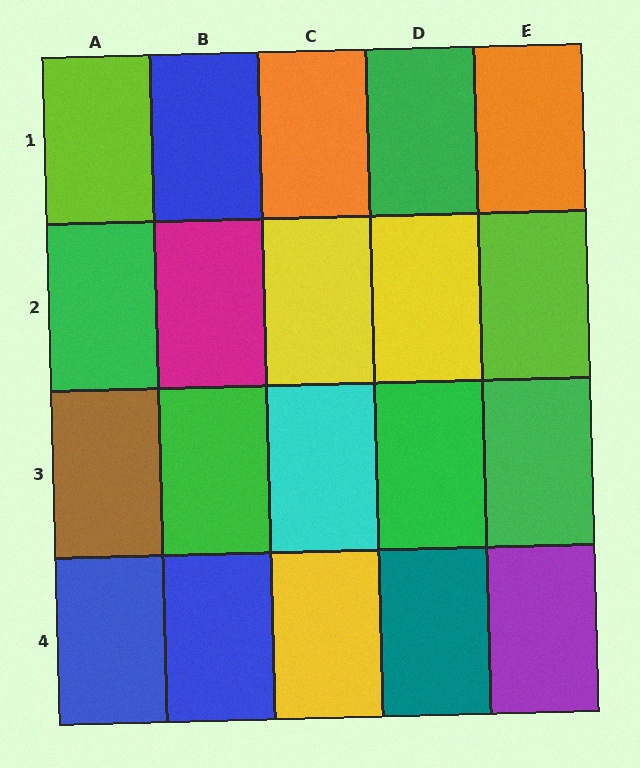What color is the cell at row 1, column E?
Orange.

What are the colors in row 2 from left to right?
Green, magenta, yellow, yellow, lime.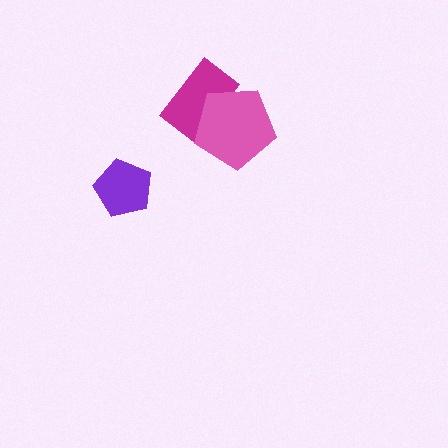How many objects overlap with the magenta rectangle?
1 object overlaps with the magenta rectangle.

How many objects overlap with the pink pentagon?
1 object overlaps with the pink pentagon.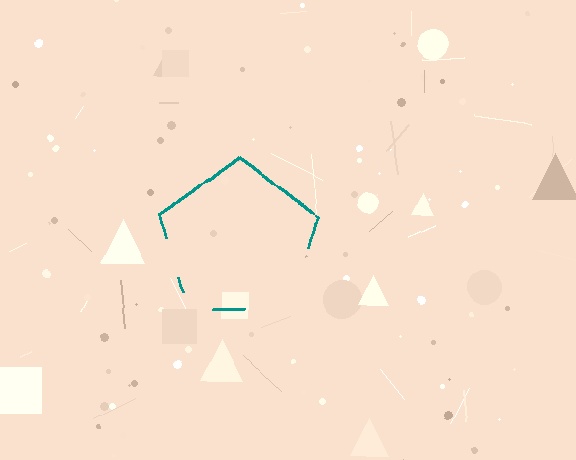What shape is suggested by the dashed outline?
The dashed outline suggests a pentagon.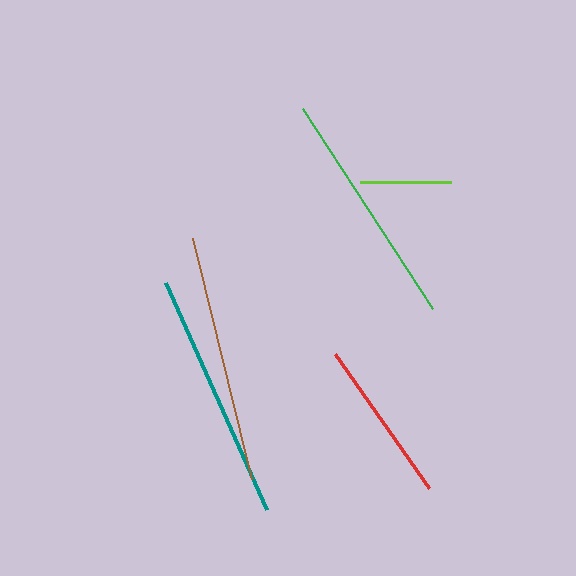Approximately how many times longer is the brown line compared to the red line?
The brown line is approximately 1.5 times the length of the red line.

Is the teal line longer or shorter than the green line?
The teal line is longer than the green line.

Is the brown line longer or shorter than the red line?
The brown line is longer than the red line.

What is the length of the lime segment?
The lime segment is approximately 91 pixels long.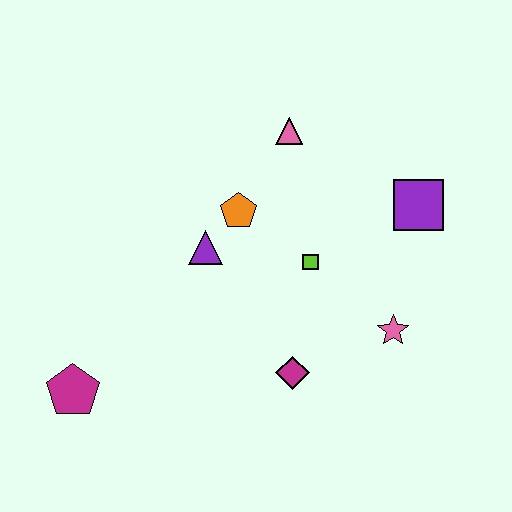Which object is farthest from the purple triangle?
The purple square is farthest from the purple triangle.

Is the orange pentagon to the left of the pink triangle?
Yes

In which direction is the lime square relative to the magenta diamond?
The lime square is above the magenta diamond.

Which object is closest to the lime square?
The orange pentagon is closest to the lime square.